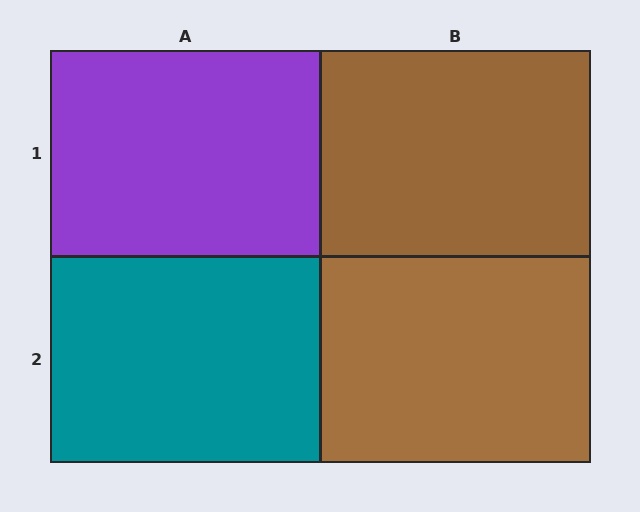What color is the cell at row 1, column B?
Brown.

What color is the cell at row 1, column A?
Purple.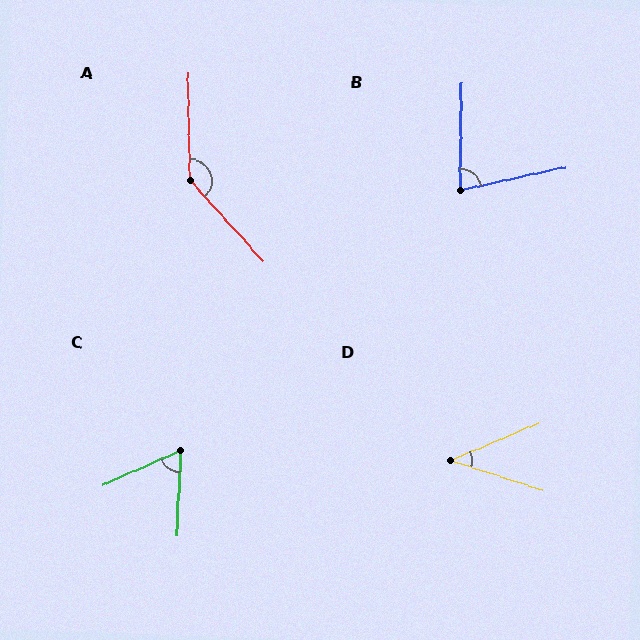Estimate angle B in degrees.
Approximately 77 degrees.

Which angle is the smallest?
D, at approximately 41 degrees.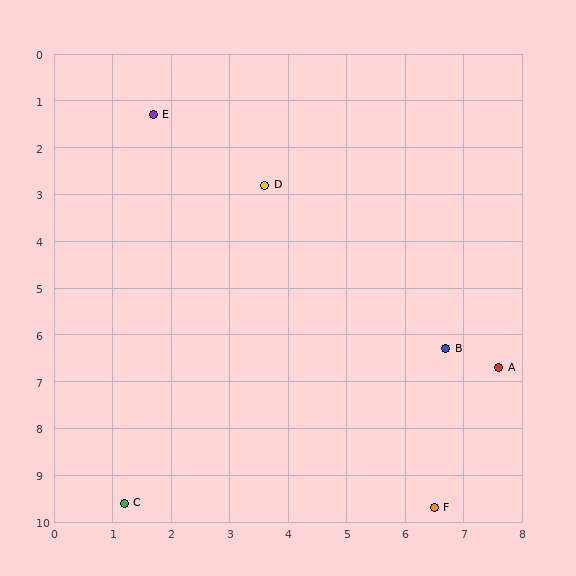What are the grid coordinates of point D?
Point D is at approximately (3.6, 2.8).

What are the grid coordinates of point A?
Point A is at approximately (7.6, 6.7).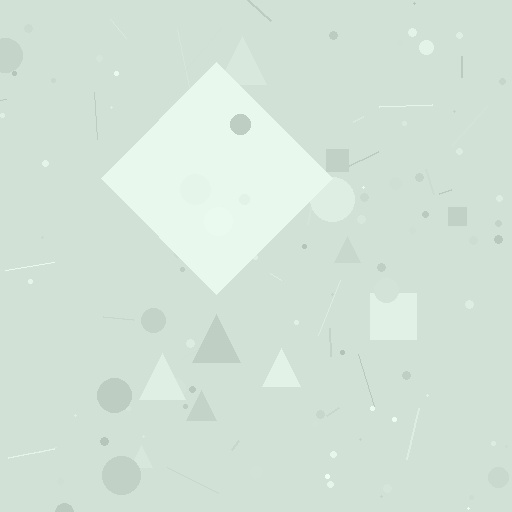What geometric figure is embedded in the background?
A diamond is embedded in the background.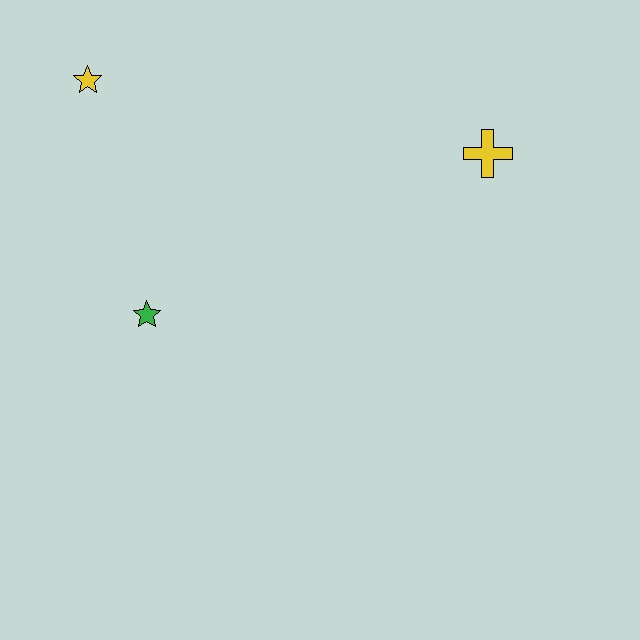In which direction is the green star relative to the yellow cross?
The green star is to the left of the yellow cross.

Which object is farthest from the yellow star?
The yellow cross is farthest from the yellow star.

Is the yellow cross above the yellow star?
No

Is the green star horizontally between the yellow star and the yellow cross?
Yes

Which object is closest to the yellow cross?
The green star is closest to the yellow cross.